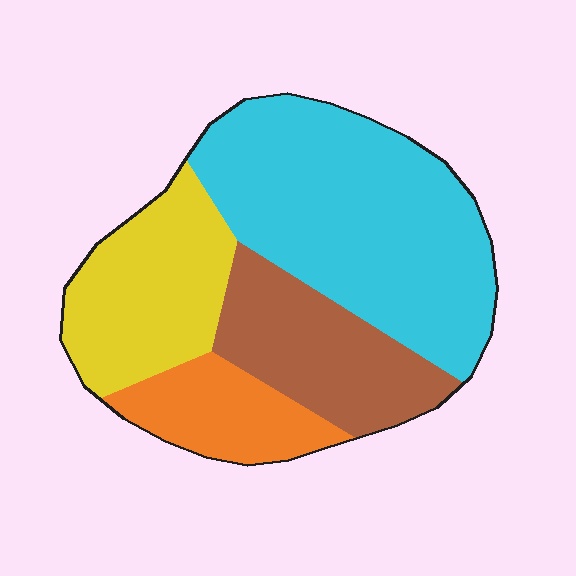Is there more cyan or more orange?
Cyan.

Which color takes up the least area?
Orange, at roughly 15%.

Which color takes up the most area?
Cyan, at roughly 45%.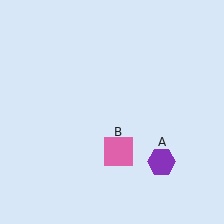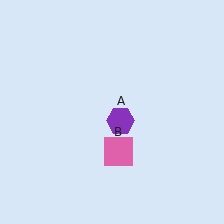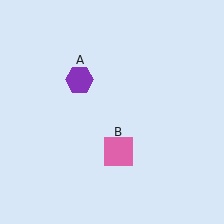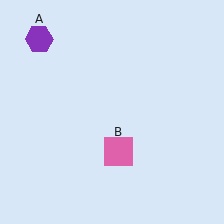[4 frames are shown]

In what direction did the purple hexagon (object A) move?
The purple hexagon (object A) moved up and to the left.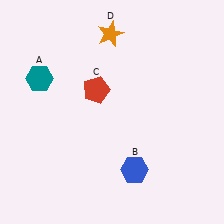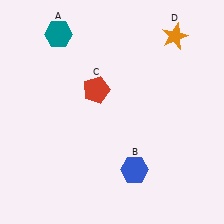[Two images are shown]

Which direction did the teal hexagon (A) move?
The teal hexagon (A) moved up.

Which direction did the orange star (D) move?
The orange star (D) moved right.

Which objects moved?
The objects that moved are: the teal hexagon (A), the orange star (D).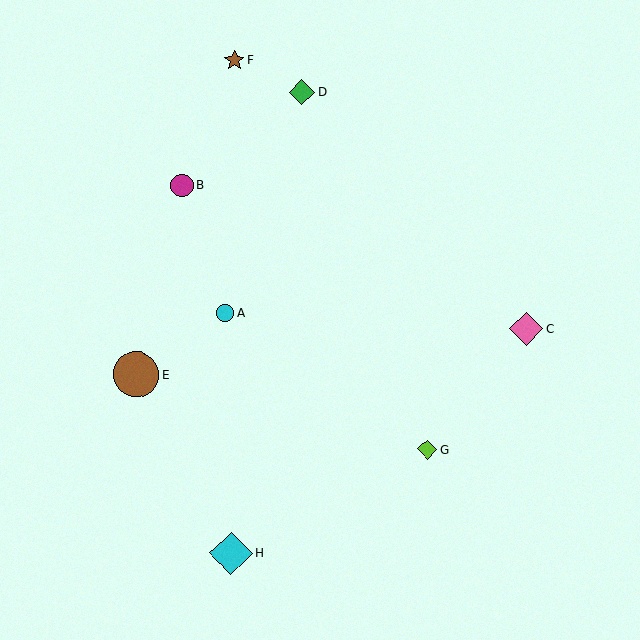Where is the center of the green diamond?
The center of the green diamond is at (302, 92).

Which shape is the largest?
The brown circle (labeled E) is the largest.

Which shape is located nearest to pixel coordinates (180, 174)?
The magenta circle (labeled B) at (182, 185) is nearest to that location.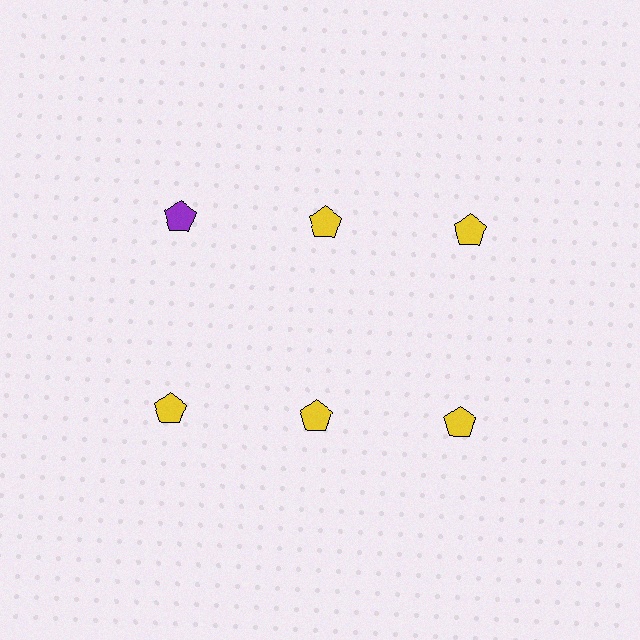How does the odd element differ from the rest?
It has a different color: purple instead of yellow.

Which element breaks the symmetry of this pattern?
The purple pentagon in the top row, leftmost column breaks the symmetry. All other shapes are yellow pentagons.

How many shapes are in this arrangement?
There are 6 shapes arranged in a grid pattern.